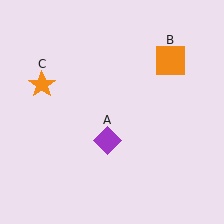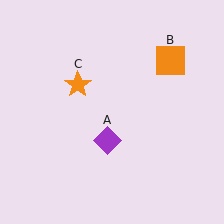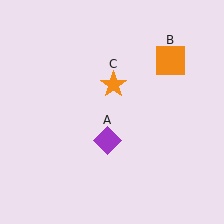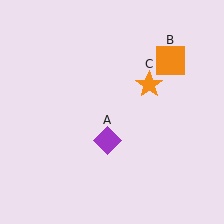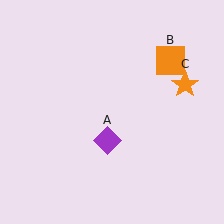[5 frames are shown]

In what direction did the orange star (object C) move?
The orange star (object C) moved right.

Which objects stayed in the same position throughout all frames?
Purple diamond (object A) and orange square (object B) remained stationary.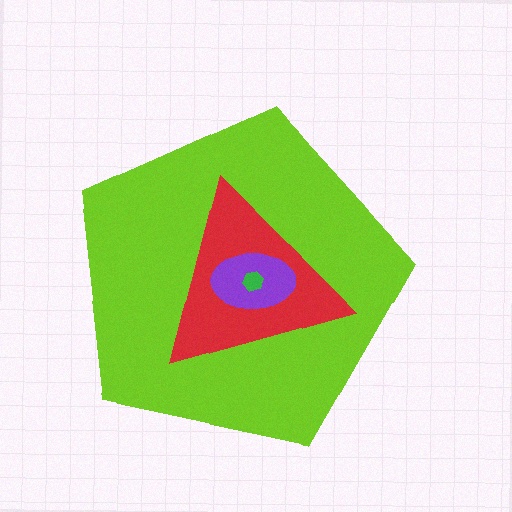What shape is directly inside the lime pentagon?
The red triangle.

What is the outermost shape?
The lime pentagon.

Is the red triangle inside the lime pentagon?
Yes.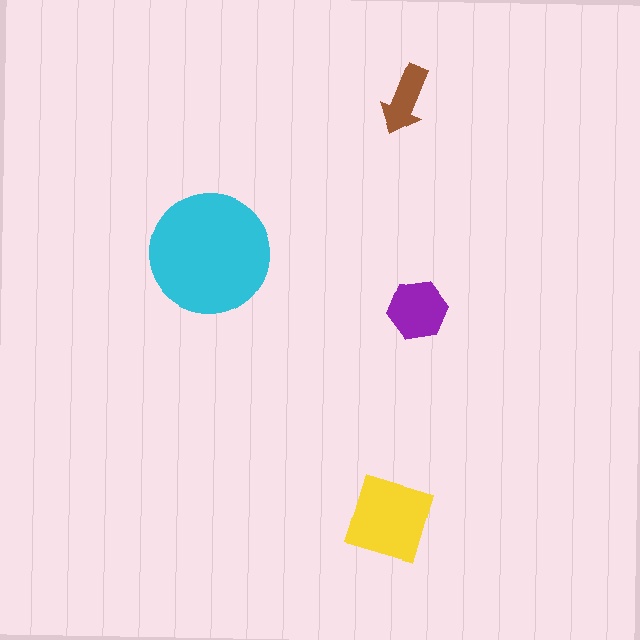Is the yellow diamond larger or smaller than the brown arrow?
Larger.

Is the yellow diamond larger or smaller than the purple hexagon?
Larger.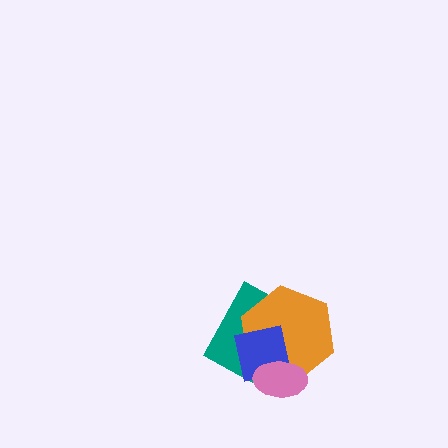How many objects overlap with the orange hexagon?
3 objects overlap with the orange hexagon.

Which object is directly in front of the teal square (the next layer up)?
The orange hexagon is directly in front of the teal square.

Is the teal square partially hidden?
Yes, it is partially covered by another shape.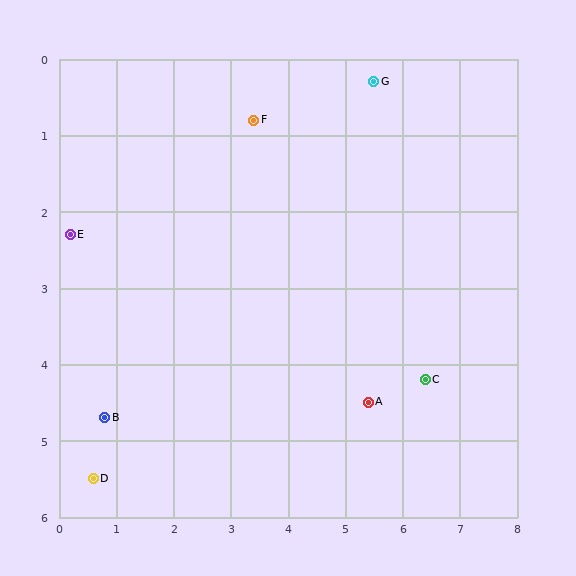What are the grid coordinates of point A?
Point A is at approximately (5.4, 4.5).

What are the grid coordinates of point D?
Point D is at approximately (0.6, 5.5).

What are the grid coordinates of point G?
Point G is at approximately (5.5, 0.3).